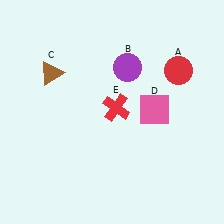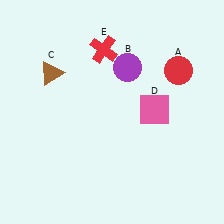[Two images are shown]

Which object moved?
The red cross (E) moved up.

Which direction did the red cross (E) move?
The red cross (E) moved up.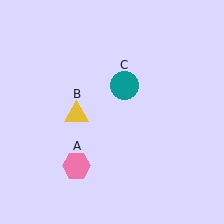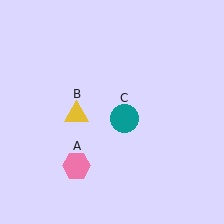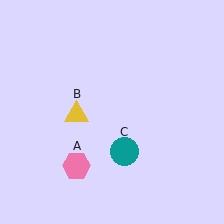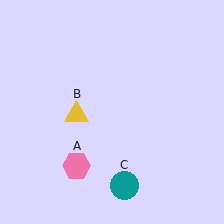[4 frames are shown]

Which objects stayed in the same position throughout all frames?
Pink hexagon (object A) and yellow triangle (object B) remained stationary.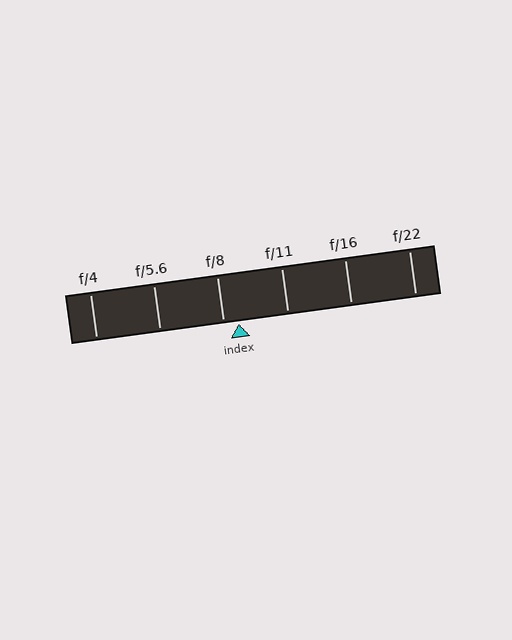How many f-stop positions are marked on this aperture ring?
There are 6 f-stop positions marked.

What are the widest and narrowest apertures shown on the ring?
The widest aperture shown is f/4 and the narrowest is f/22.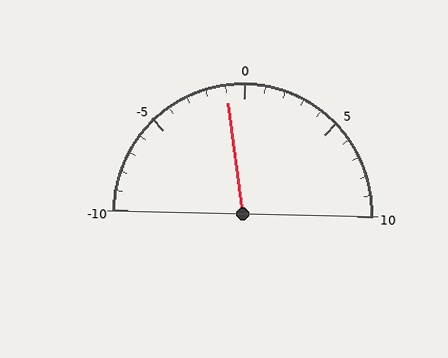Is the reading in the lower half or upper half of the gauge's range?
The reading is in the lower half of the range (-10 to 10).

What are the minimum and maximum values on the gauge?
The gauge ranges from -10 to 10.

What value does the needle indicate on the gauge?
The needle indicates approximately -1.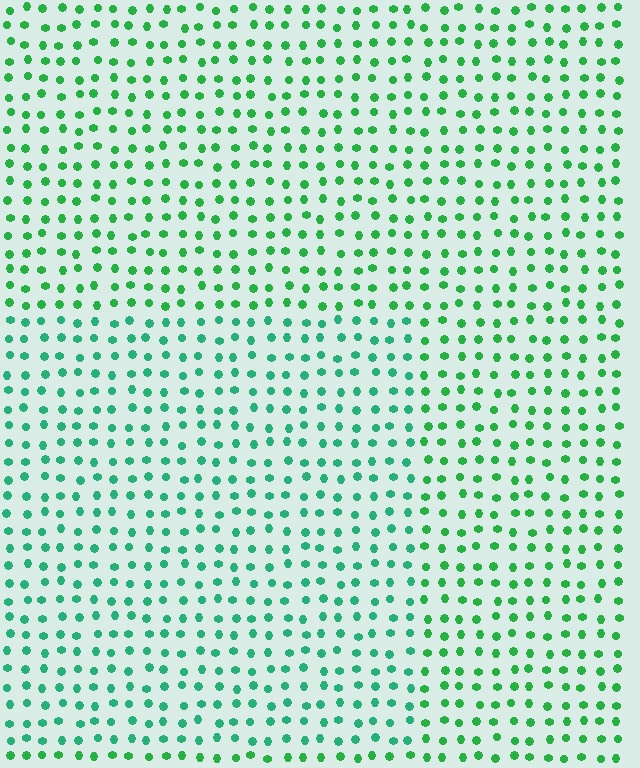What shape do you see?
I see a rectangle.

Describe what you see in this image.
The image is filled with small green elements in a uniform arrangement. A rectangle-shaped region is visible where the elements are tinted to a slightly different hue, forming a subtle color boundary.